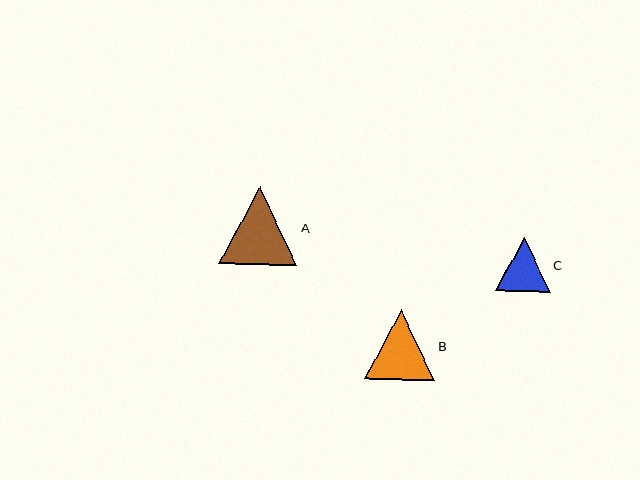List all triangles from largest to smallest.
From largest to smallest: A, B, C.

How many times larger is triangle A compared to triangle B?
Triangle A is approximately 1.1 times the size of triangle B.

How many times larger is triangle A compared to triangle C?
Triangle A is approximately 1.4 times the size of triangle C.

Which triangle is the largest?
Triangle A is the largest with a size of approximately 78 pixels.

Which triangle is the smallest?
Triangle C is the smallest with a size of approximately 54 pixels.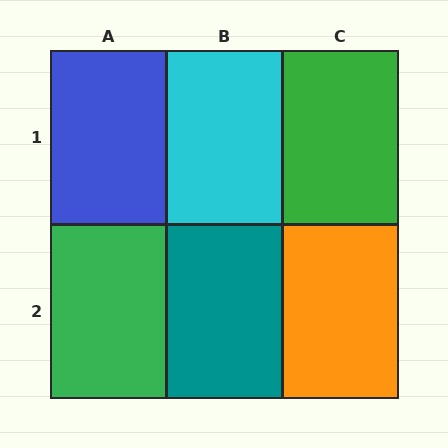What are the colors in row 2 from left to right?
Green, teal, orange.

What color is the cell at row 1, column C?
Green.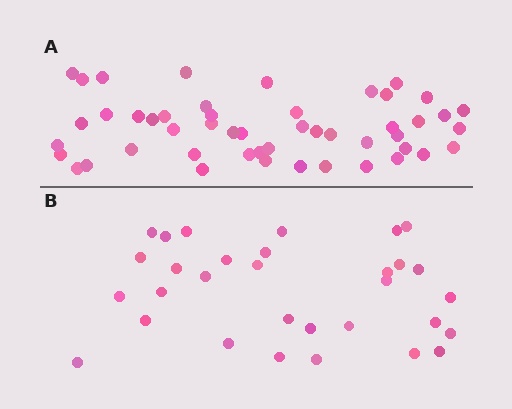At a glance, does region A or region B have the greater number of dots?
Region A (the top region) has more dots.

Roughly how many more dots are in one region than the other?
Region A has approximately 20 more dots than region B.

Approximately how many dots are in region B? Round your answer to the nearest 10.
About 30 dots. (The exact count is 31, which rounds to 30.)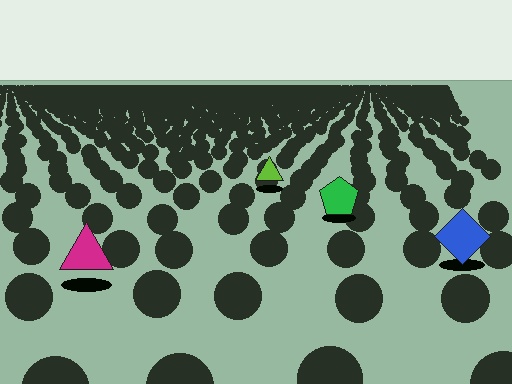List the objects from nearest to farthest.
From nearest to farthest: the magenta triangle, the blue diamond, the green pentagon, the lime triangle.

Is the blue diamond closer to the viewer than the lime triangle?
Yes. The blue diamond is closer — you can tell from the texture gradient: the ground texture is coarser near it.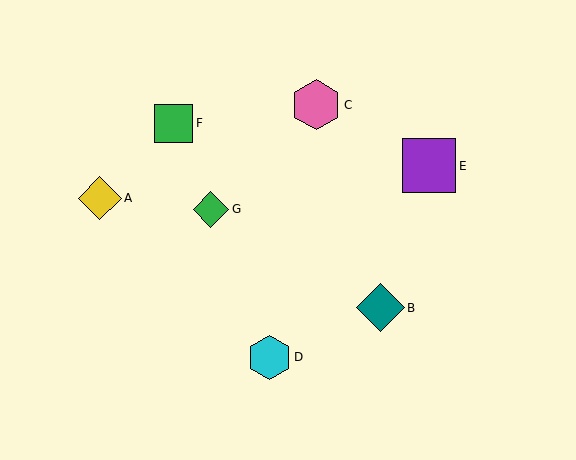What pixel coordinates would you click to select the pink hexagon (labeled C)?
Click at (316, 105) to select the pink hexagon C.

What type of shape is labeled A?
Shape A is a yellow diamond.